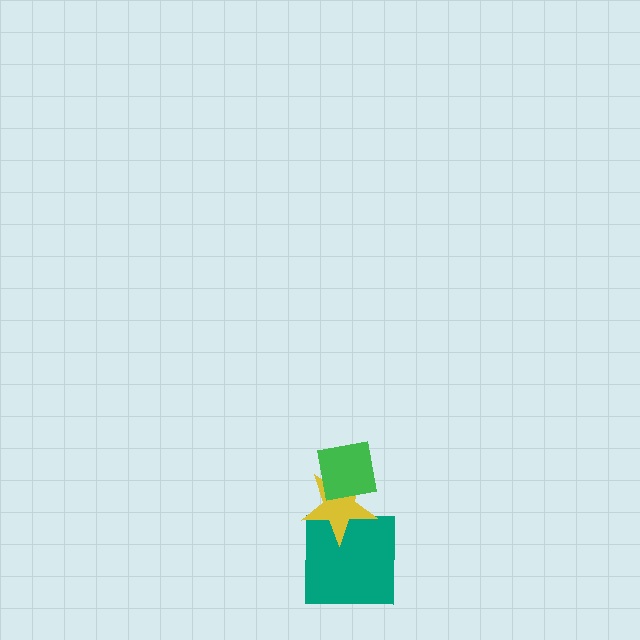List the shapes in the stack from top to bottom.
From top to bottom: the green square, the yellow star, the teal square.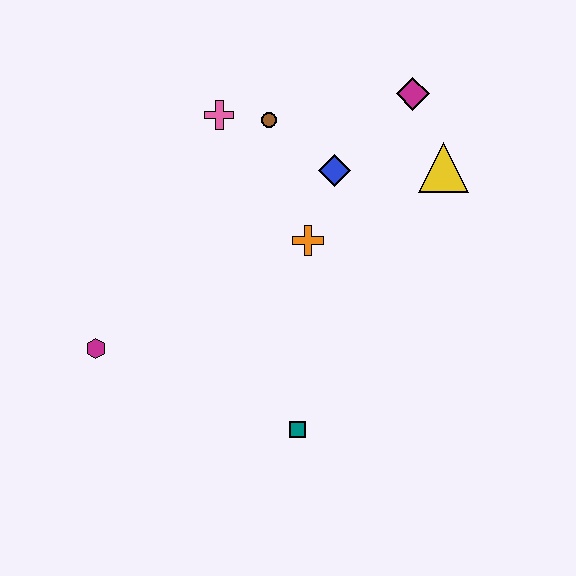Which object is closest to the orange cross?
The blue diamond is closest to the orange cross.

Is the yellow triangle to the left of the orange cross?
No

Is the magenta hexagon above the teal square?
Yes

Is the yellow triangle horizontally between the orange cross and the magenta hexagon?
No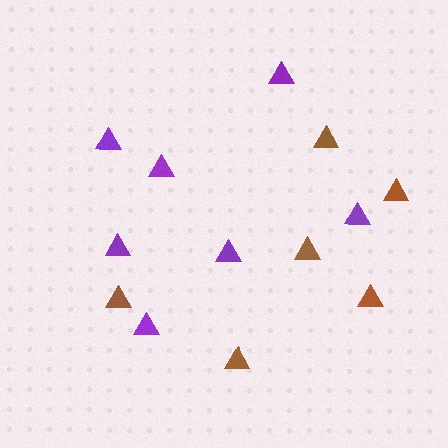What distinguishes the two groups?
There are 2 groups: one group of brown triangles (6) and one group of purple triangles (7).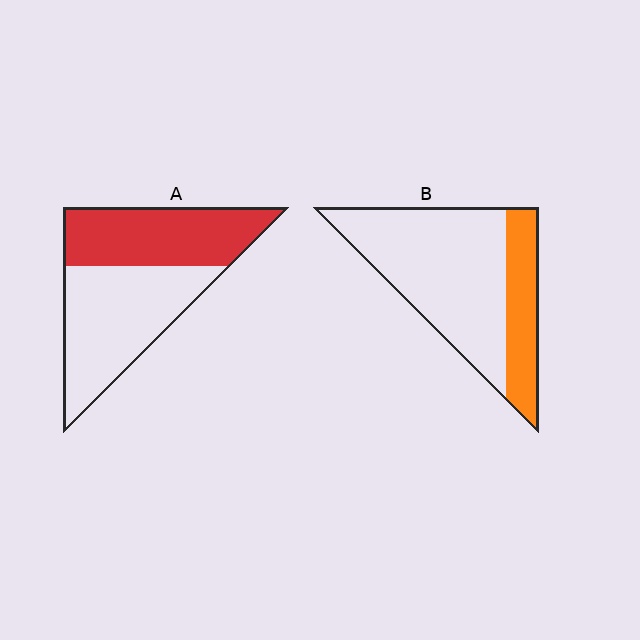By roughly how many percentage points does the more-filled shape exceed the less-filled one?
By roughly 20 percentage points (A over B).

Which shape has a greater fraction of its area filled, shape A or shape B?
Shape A.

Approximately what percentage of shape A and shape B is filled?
A is approximately 45% and B is approximately 25%.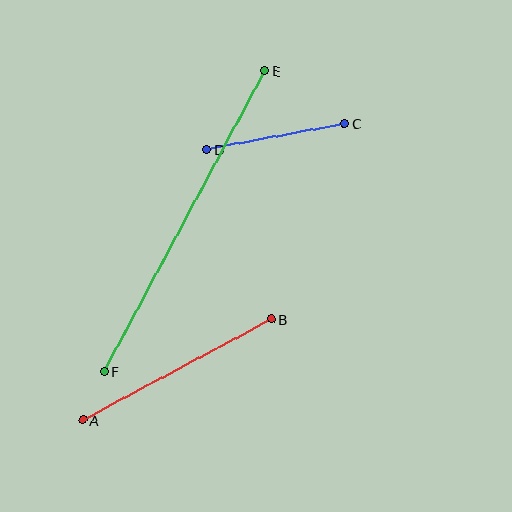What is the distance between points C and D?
The distance is approximately 140 pixels.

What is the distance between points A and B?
The distance is approximately 214 pixels.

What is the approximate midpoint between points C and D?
The midpoint is at approximately (275, 136) pixels.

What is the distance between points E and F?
The distance is approximately 341 pixels.